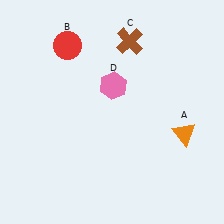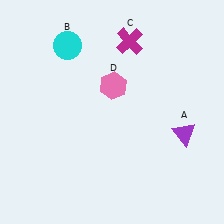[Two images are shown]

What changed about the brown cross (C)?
In Image 1, C is brown. In Image 2, it changed to magenta.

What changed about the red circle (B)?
In Image 1, B is red. In Image 2, it changed to cyan.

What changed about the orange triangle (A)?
In Image 1, A is orange. In Image 2, it changed to purple.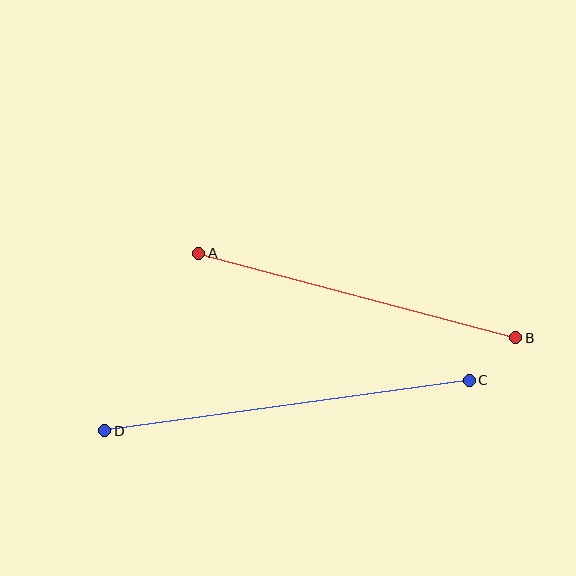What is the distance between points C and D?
The distance is approximately 368 pixels.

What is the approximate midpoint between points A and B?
The midpoint is at approximately (357, 295) pixels.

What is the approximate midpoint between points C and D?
The midpoint is at approximately (287, 405) pixels.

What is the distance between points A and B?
The distance is approximately 328 pixels.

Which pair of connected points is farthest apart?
Points C and D are farthest apart.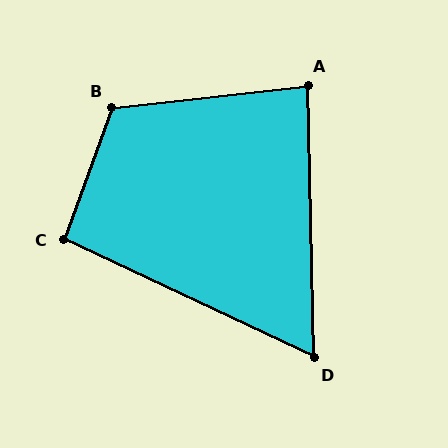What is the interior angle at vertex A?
Approximately 85 degrees (acute).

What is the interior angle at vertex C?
Approximately 95 degrees (obtuse).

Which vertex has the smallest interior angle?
D, at approximately 63 degrees.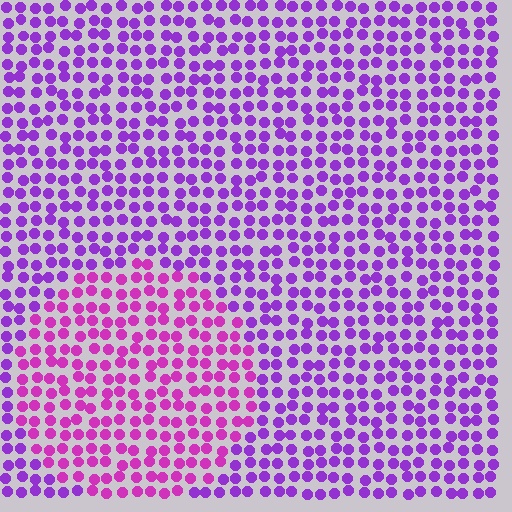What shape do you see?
I see a circle.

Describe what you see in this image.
The image is filled with small purple elements in a uniform arrangement. A circle-shaped region is visible where the elements are tinted to a slightly different hue, forming a subtle color boundary.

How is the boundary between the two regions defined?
The boundary is defined purely by a slight shift in hue (about 31 degrees). Spacing, size, and orientation are identical on both sides.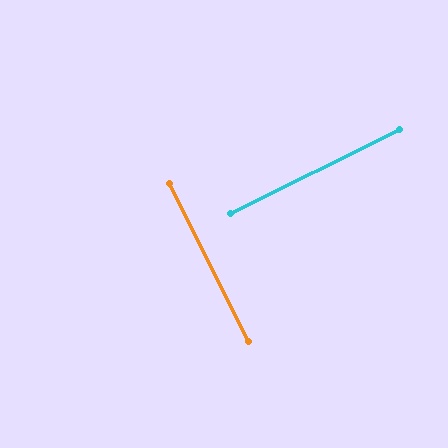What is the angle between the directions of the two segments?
Approximately 90 degrees.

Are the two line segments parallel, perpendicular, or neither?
Perpendicular — they meet at approximately 90°.